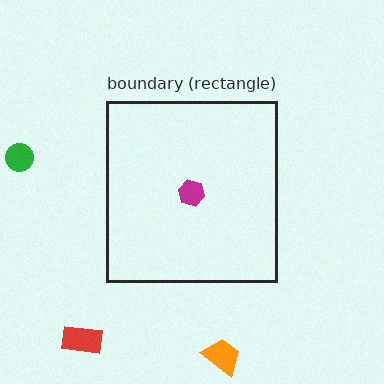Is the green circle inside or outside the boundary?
Outside.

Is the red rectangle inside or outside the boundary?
Outside.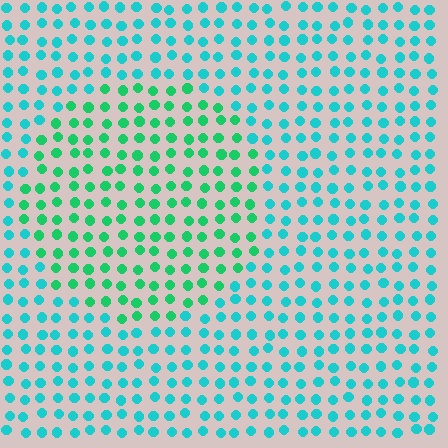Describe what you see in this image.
The image is filled with small cyan elements in a uniform arrangement. A circle-shaped region is visible where the elements are tinted to a slightly different hue, forming a subtle color boundary.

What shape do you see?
I see a circle.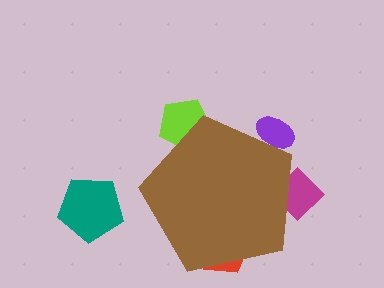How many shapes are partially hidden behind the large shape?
4 shapes are partially hidden.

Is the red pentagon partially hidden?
Yes, the red pentagon is partially hidden behind the brown pentagon.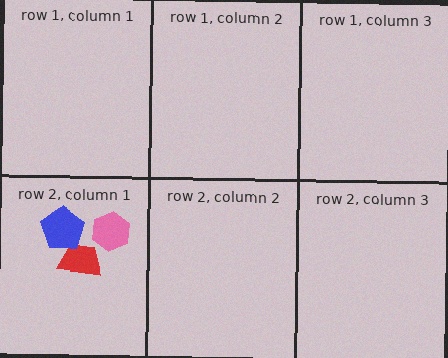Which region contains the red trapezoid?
The row 2, column 1 region.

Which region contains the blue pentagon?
The row 2, column 1 region.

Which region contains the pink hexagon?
The row 2, column 1 region.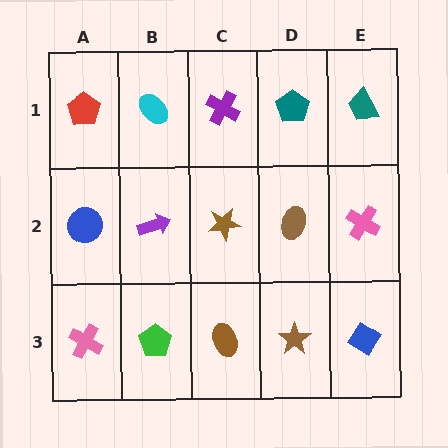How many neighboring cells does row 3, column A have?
2.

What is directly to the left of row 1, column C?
A cyan ellipse.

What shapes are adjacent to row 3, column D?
A brown ellipse (row 2, column D), a brown ellipse (row 3, column C), a blue diamond (row 3, column E).